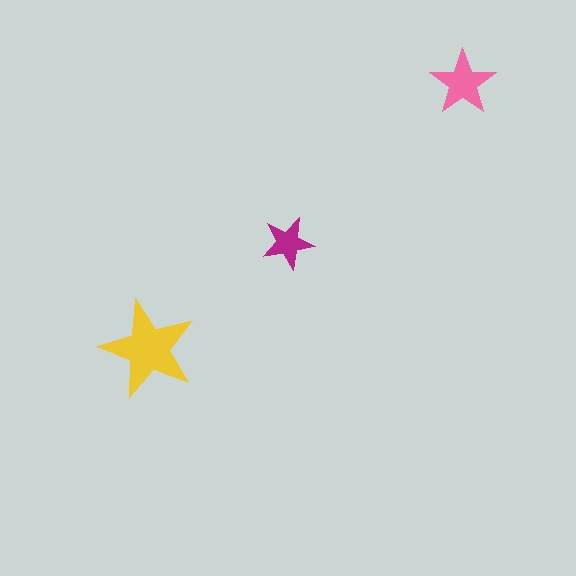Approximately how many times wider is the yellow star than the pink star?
About 1.5 times wider.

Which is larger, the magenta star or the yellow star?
The yellow one.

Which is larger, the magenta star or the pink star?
The pink one.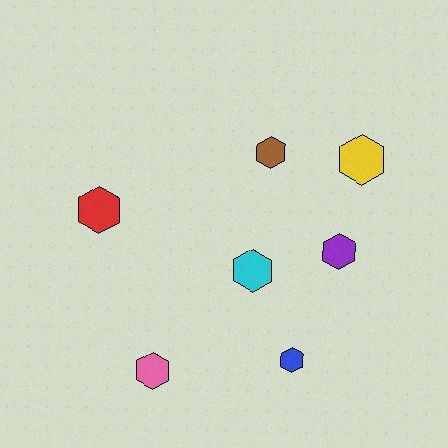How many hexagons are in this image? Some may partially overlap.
There are 7 hexagons.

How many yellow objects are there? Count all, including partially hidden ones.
There is 1 yellow object.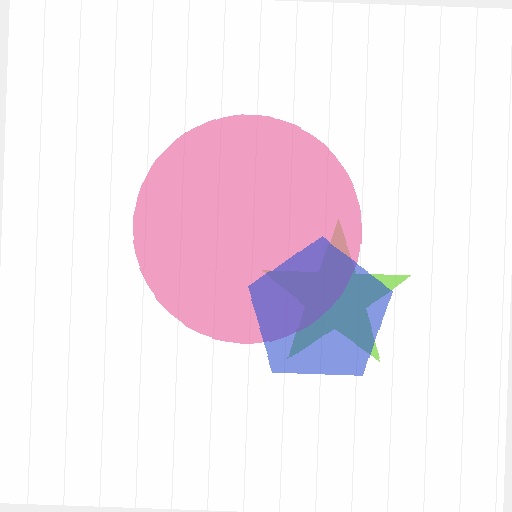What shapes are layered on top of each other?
The layered shapes are: a lime star, a pink circle, a blue pentagon.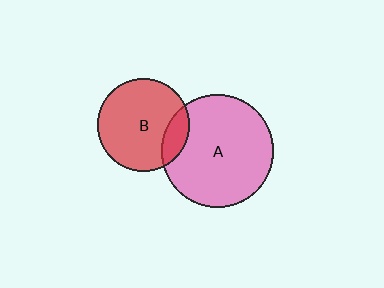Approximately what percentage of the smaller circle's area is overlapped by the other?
Approximately 15%.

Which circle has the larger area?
Circle A (pink).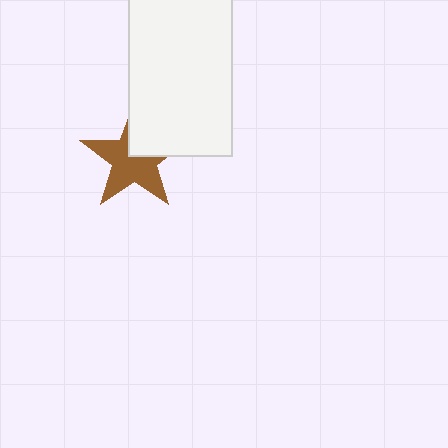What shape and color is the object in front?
The object in front is a white rectangle.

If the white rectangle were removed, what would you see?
You would see the complete brown star.